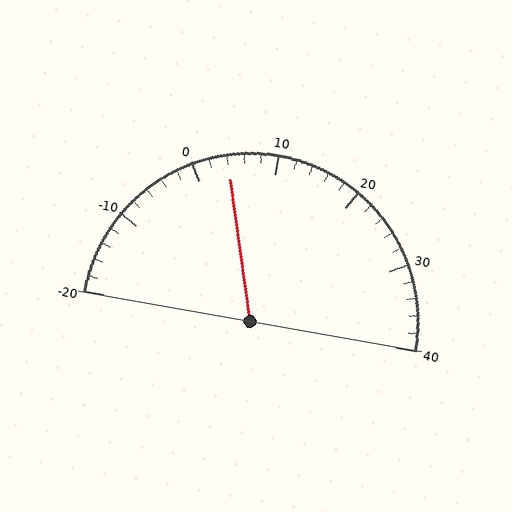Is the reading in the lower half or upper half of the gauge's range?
The reading is in the lower half of the range (-20 to 40).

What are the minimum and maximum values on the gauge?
The gauge ranges from -20 to 40.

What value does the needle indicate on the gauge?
The needle indicates approximately 4.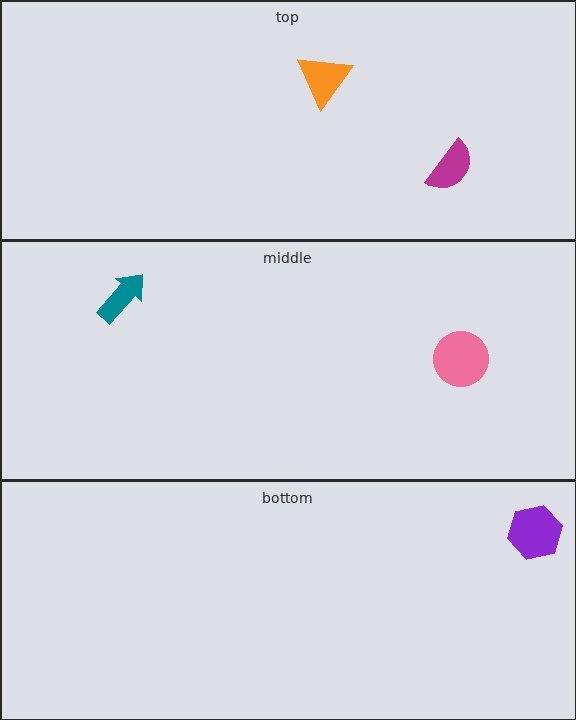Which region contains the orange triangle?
The top region.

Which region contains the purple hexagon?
The bottom region.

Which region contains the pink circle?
The middle region.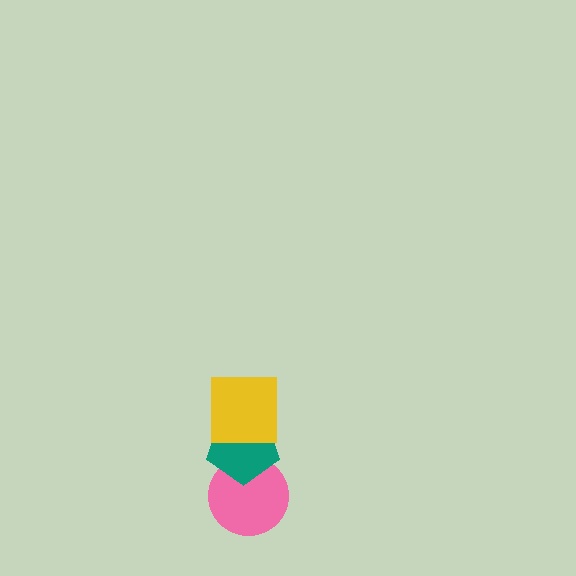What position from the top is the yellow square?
The yellow square is 1st from the top.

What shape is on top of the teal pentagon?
The yellow square is on top of the teal pentagon.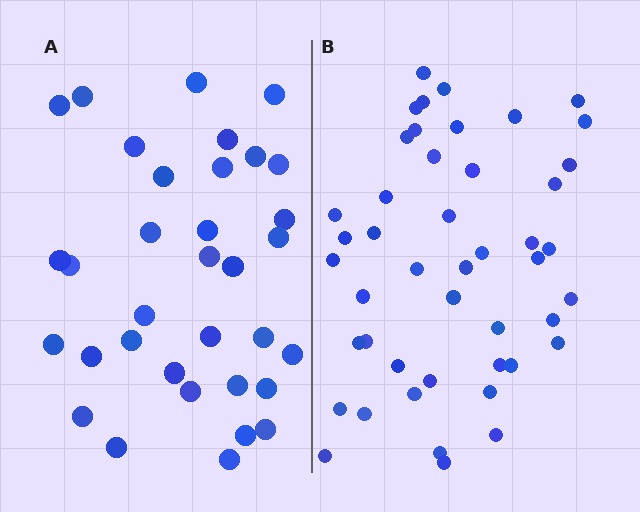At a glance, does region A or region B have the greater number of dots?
Region B (the right region) has more dots.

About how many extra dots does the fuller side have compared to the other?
Region B has roughly 12 or so more dots than region A.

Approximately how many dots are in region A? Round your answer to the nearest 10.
About 30 dots. (The exact count is 34, which rounds to 30.)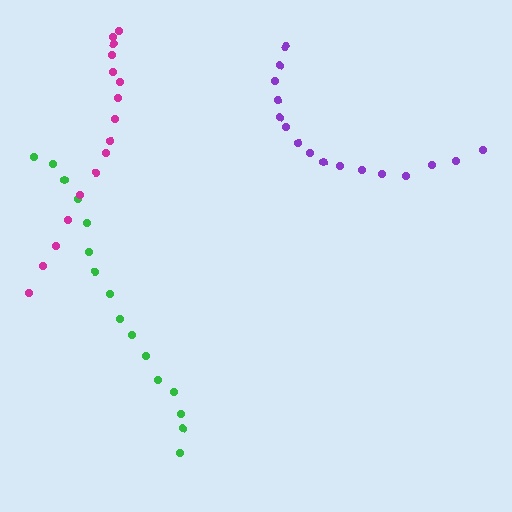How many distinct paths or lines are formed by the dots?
There are 3 distinct paths.